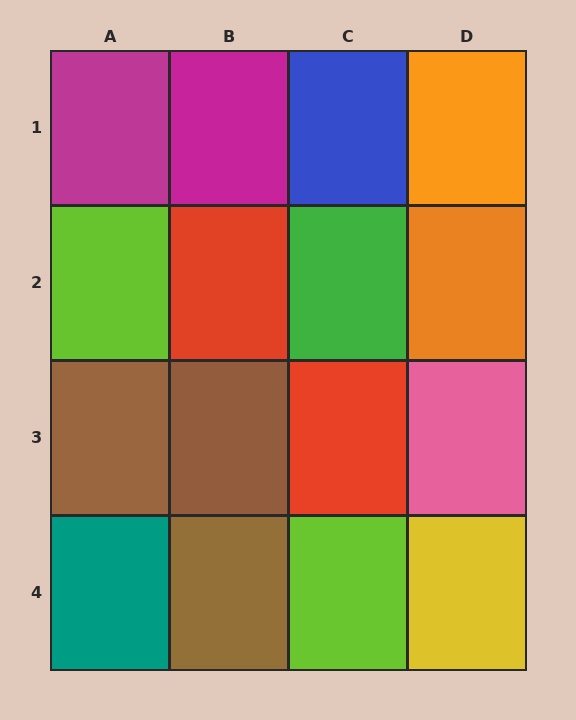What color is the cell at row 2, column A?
Lime.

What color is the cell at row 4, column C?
Lime.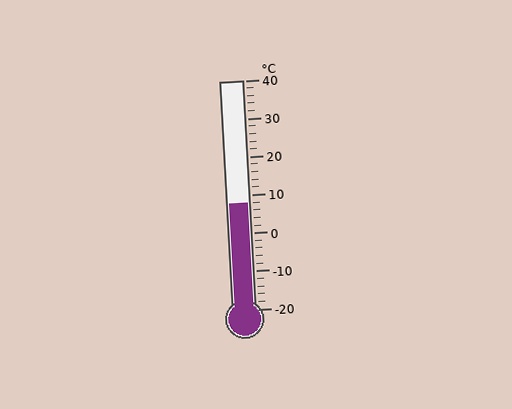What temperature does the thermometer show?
The thermometer shows approximately 8°C.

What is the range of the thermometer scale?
The thermometer scale ranges from -20°C to 40°C.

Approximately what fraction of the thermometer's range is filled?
The thermometer is filled to approximately 45% of its range.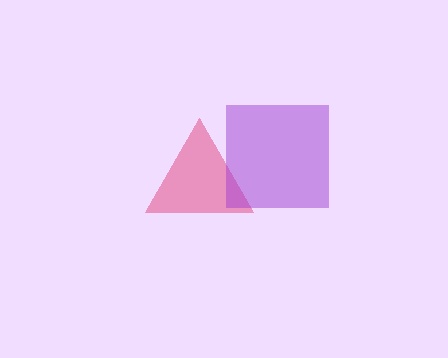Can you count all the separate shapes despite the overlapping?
Yes, there are 2 separate shapes.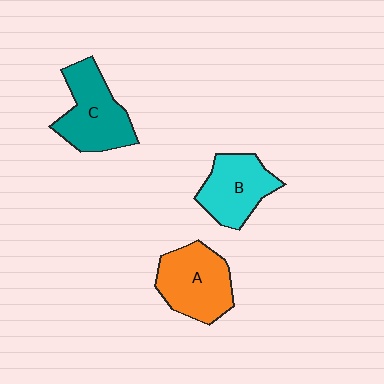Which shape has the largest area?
Shape C (teal).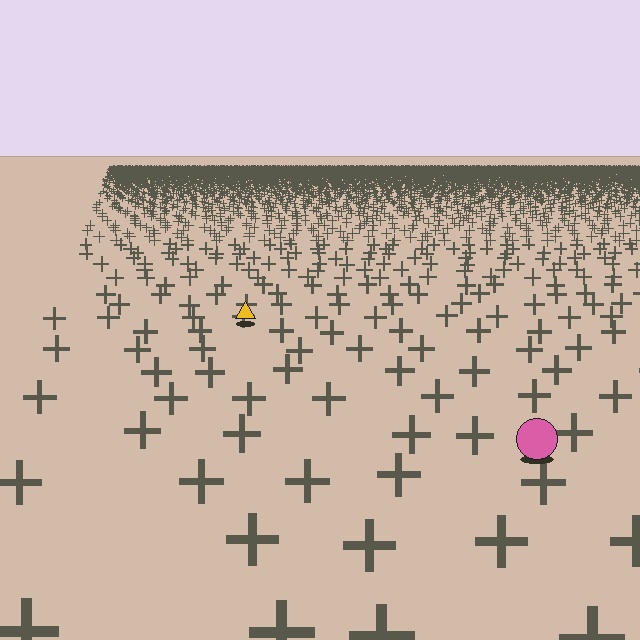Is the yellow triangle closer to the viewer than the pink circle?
No. The pink circle is closer — you can tell from the texture gradient: the ground texture is coarser near it.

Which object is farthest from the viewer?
The yellow triangle is farthest from the viewer. It appears smaller and the ground texture around it is denser.